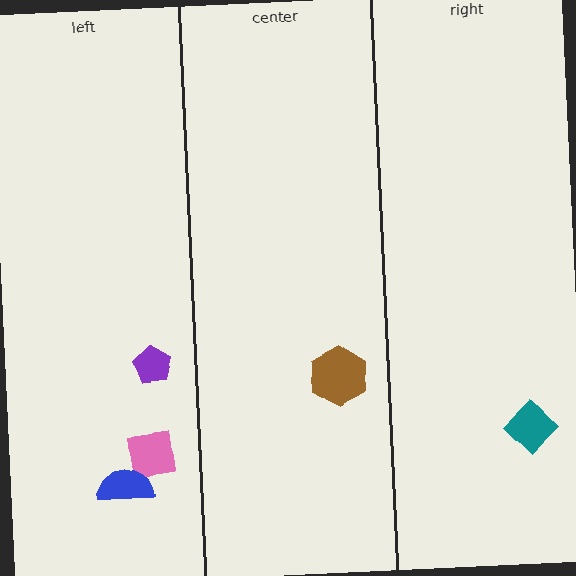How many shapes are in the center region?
1.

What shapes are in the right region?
The teal diamond.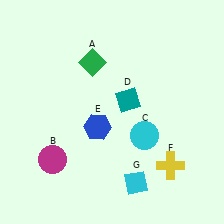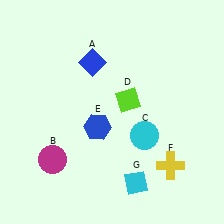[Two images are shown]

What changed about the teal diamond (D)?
In Image 1, D is teal. In Image 2, it changed to lime.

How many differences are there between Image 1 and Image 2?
There are 2 differences between the two images.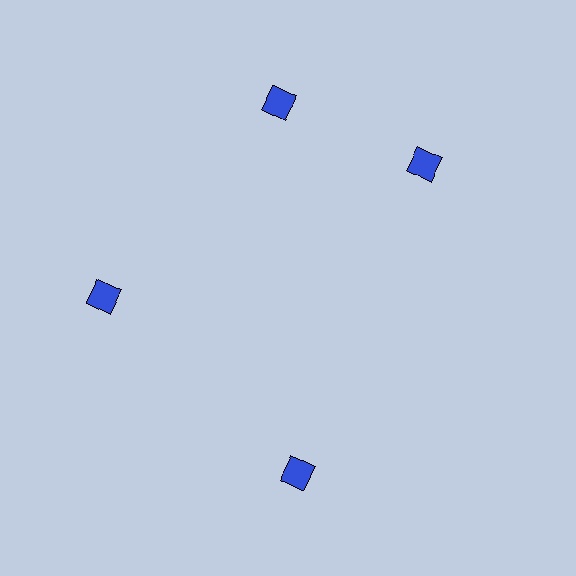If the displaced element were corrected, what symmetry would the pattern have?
It would have 4-fold rotational symmetry — the pattern would map onto itself every 90 degrees.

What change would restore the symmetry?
The symmetry would be restored by rotating it back into even spacing with its neighbors so that all 4 diamonds sit at equal angles and equal distance from the center.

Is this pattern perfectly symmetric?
No. The 4 blue diamonds are arranged in a ring, but one element near the 3 o'clock position is rotated out of alignment along the ring, breaking the 4-fold rotational symmetry.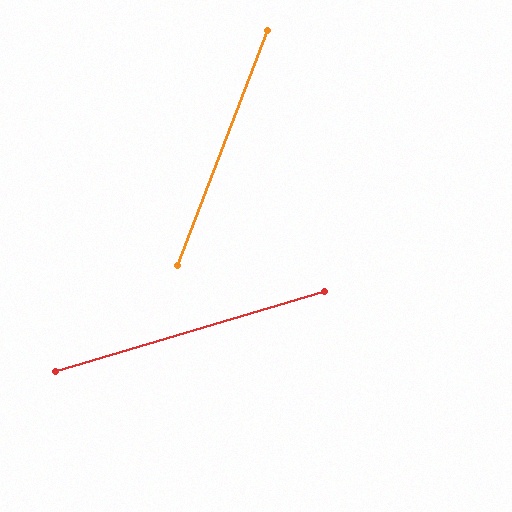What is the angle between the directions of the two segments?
Approximately 53 degrees.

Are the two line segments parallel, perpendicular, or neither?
Neither parallel nor perpendicular — they differ by about 53°.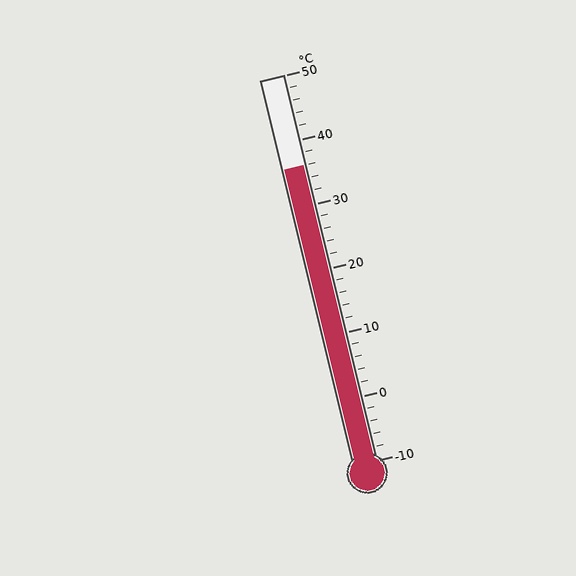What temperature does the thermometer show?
The thermometer shows approximately 36°C.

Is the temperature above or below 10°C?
The temperature is above 10°C.